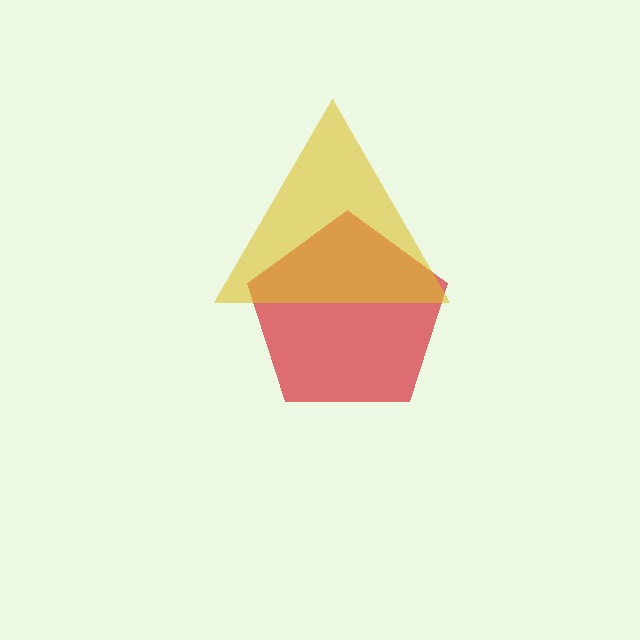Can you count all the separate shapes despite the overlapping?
Yes, there are 2 separate shapes.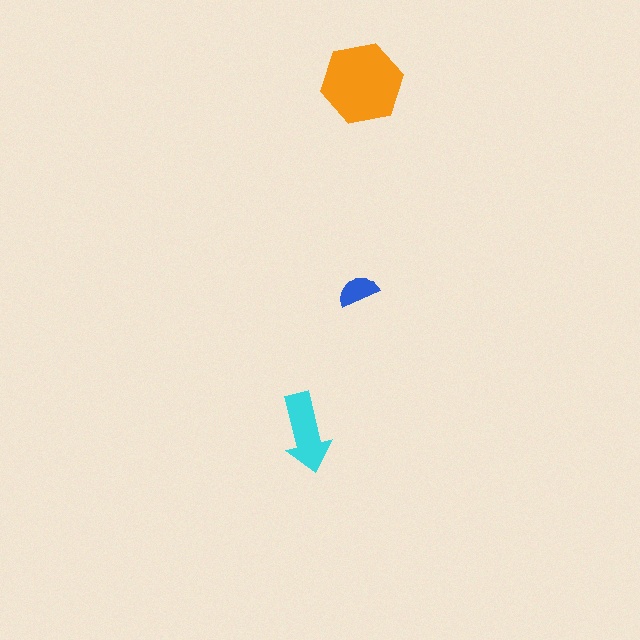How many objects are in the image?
There are 3 objects in the image.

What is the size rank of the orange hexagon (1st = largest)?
1st.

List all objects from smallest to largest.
The blue semicircle, the cyan arrow, the orange hexagon.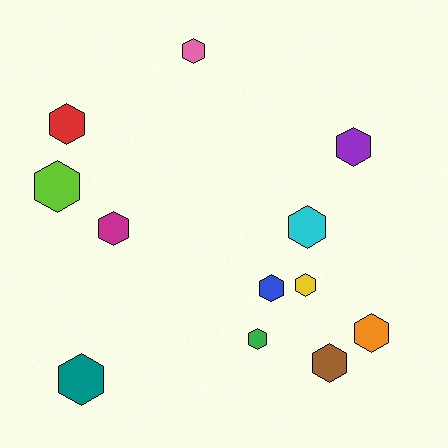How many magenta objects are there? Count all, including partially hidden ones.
There is 1 magenta object.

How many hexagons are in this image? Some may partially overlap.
There are 12 hexagons.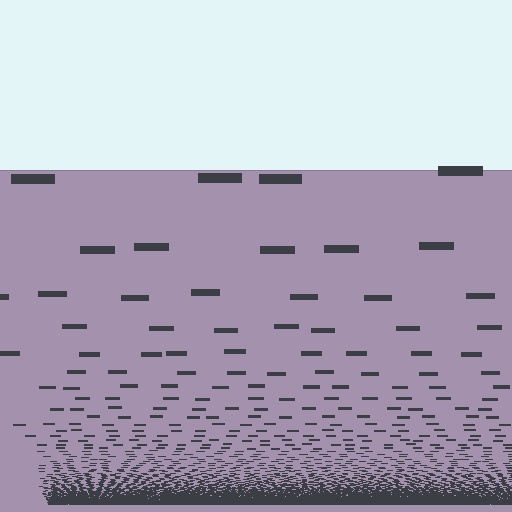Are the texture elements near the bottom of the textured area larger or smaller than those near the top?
Smaller. The gradient is inverted — elements near the bottom are smaller and denser.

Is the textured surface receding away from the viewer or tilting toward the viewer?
The surface appears to tilt toward the viewer. Texture elements get larger and sparser toward the top.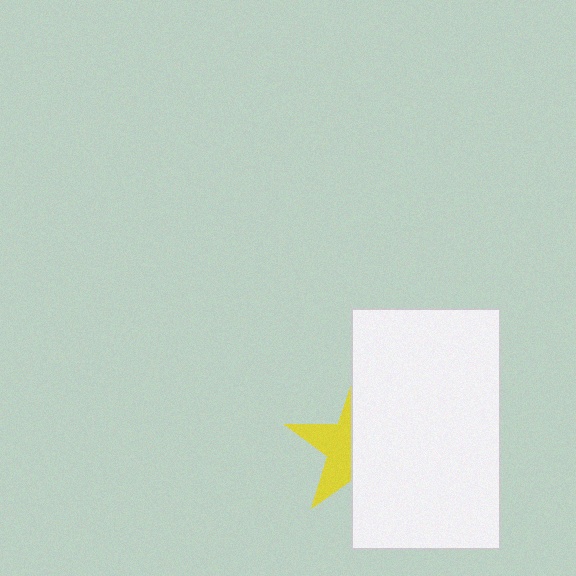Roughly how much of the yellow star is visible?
A small part of it is visible (roughly 44%).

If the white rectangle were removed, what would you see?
You would see the complete yellow star.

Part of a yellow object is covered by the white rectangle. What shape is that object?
It is a star.